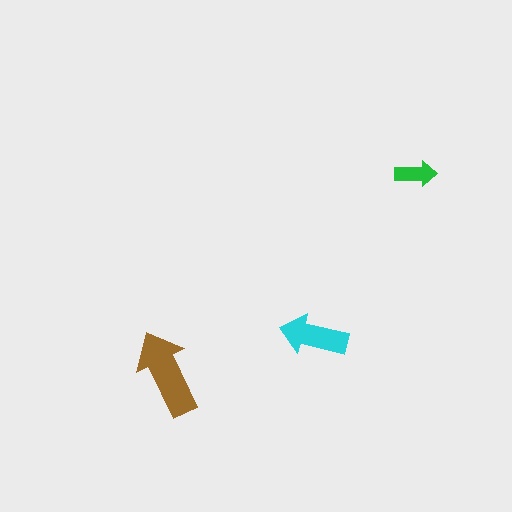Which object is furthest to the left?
The brown arrow is leftmost.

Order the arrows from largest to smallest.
the brown one, the cyan one, the green one.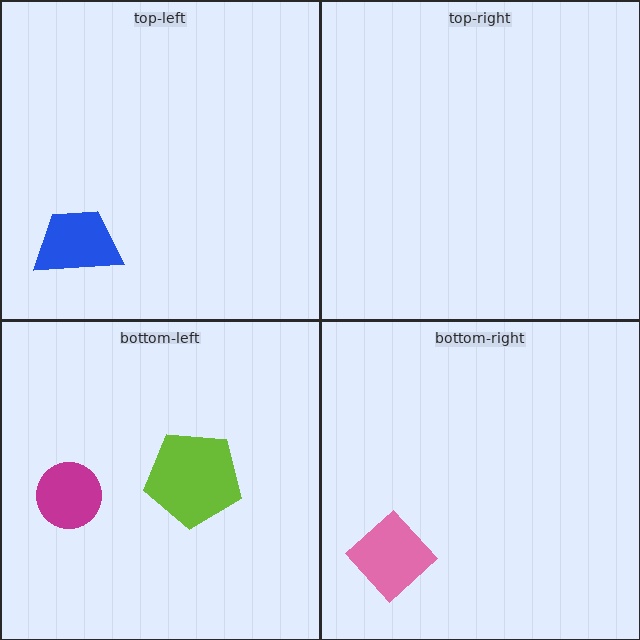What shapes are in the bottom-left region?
The lime pentagon, the magenta circle.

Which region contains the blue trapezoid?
The top-left region.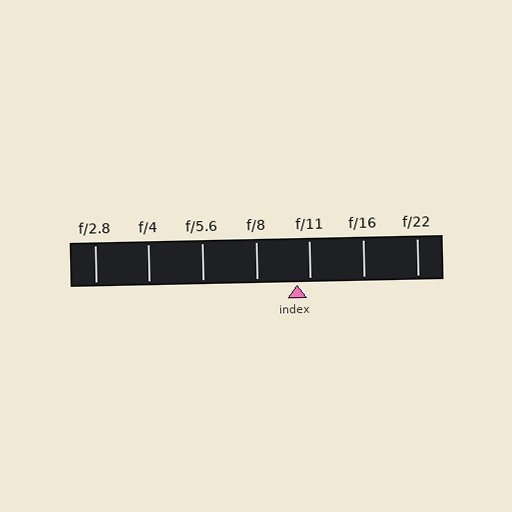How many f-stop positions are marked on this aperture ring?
There are 7 f-stop positions marked.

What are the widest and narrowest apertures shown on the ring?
The widest aperture shown is f/2.8 and the narrowest is f/22.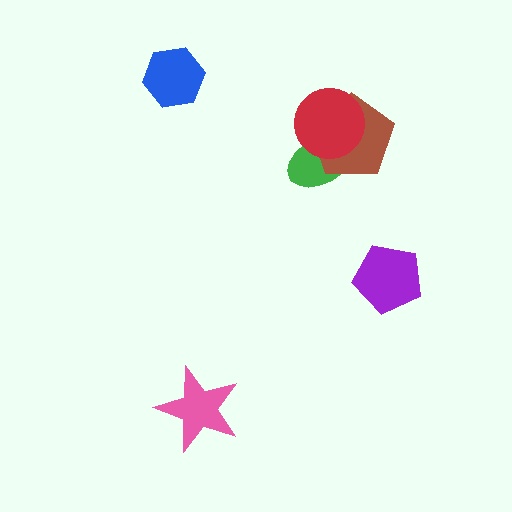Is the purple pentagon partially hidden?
No, no other shape covers it.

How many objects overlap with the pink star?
0 objects overlap with the pink star.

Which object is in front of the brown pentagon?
The red circle is in front of the brown pentagon.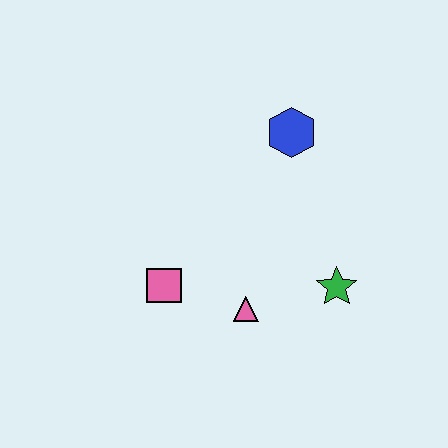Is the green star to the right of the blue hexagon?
Yes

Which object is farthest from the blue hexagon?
The pink square is farthest from the blue hexagon.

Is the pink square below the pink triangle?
No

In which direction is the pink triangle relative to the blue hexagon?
The pink triangle is below the blue hexagon.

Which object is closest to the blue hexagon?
The green star is closest to the blue hexagon.